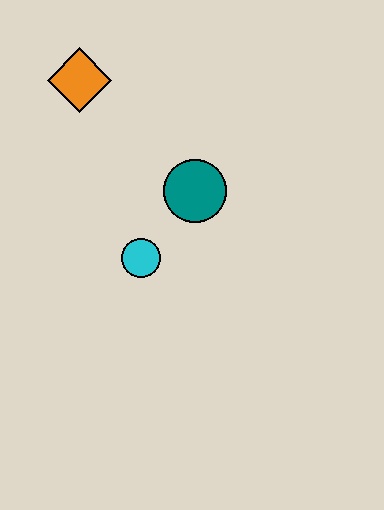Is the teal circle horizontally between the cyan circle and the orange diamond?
No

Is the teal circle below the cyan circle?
No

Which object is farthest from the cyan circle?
The orange diamond is farthest from the cyan circle.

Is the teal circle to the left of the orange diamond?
No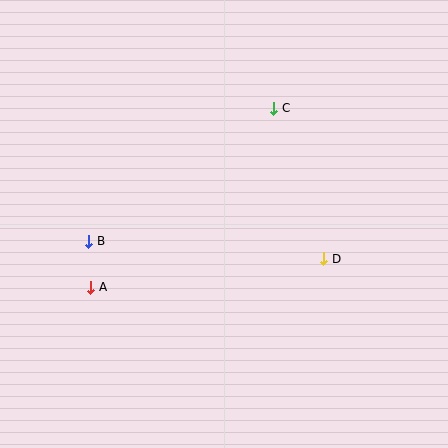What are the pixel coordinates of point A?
Point A is at (90, 287).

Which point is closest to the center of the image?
Point D at (324, 259) is closest to the center.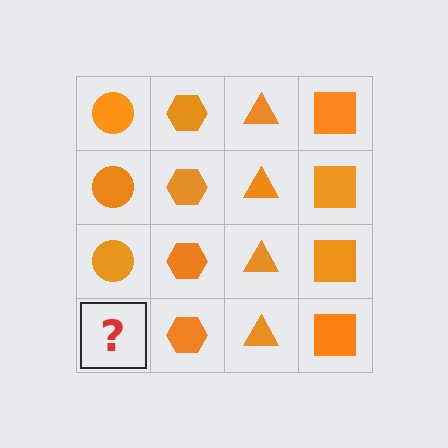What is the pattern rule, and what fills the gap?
The rule is that each column has a consistent shape. The gap should be filled with an orange circle.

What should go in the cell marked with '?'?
The missing cell should contain an orange circle.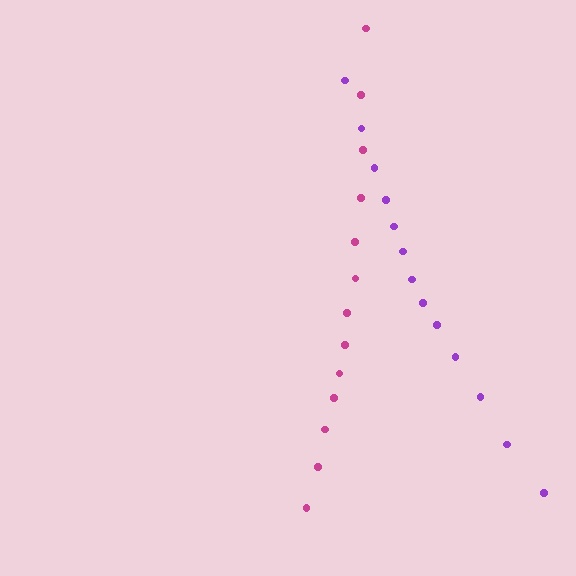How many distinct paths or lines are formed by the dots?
There are 2 distinct paths.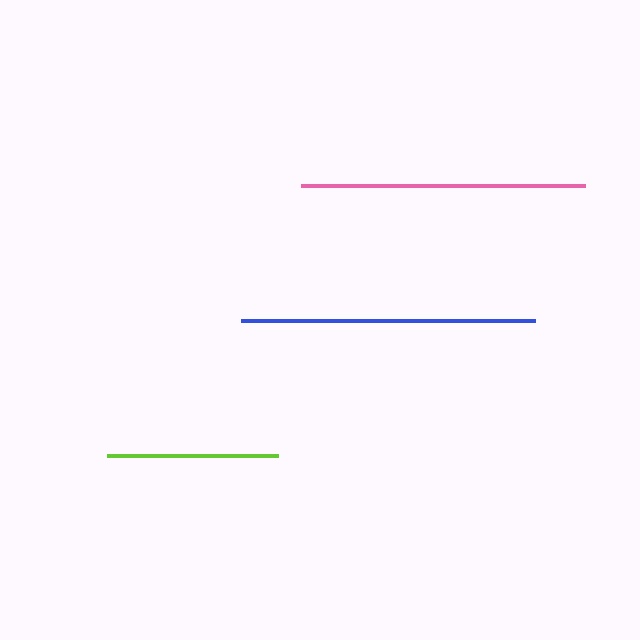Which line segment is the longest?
The blue line is the longest at approximately 294 pixels.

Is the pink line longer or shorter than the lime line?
The pink line is longer than the lime line.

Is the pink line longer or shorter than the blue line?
The blue line is longer than the pink line.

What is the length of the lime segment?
The lime segment is approximately 171 pixels long.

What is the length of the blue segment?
The blue segment is approximately 294 pixels long.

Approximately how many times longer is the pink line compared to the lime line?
The pink line is approximately 1.7 times the length of the lime line.